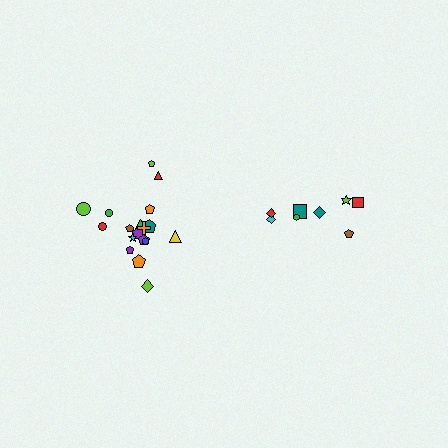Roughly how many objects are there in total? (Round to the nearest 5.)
Roughly 25 objects in total.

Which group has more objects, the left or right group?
The left group.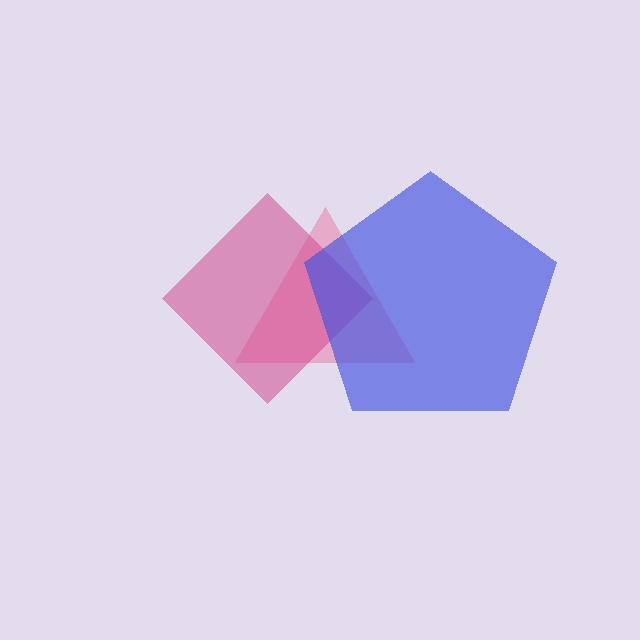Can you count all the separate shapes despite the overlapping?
Yes, there are 3 separate shapes.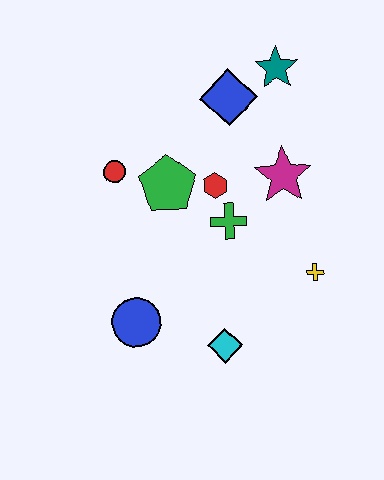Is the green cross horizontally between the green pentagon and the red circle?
No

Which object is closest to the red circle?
The green pentagon is closest to the red circle.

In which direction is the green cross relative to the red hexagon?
The green cross is below the red hexagon.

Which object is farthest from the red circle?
The yellow cross is farthest from the red circle.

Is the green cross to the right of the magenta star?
No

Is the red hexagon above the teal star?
No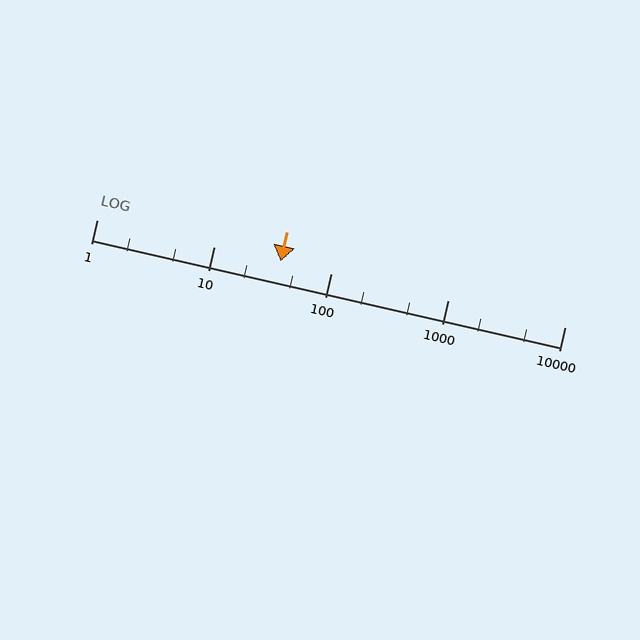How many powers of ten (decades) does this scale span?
The scale spans 4 decades, from 1 to 10000.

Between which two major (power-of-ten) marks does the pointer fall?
The pointer is between 10 and 100.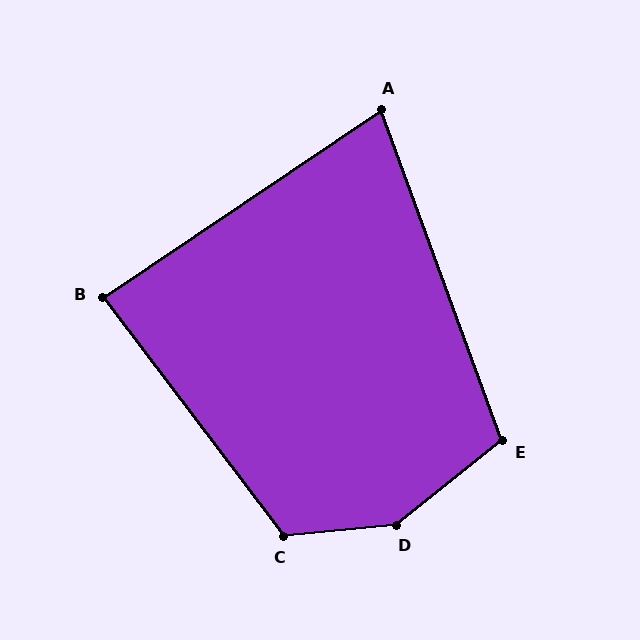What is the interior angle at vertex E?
Approximately 108 degrees (obtuse).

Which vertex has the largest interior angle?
D, at approximately 147 degrees.